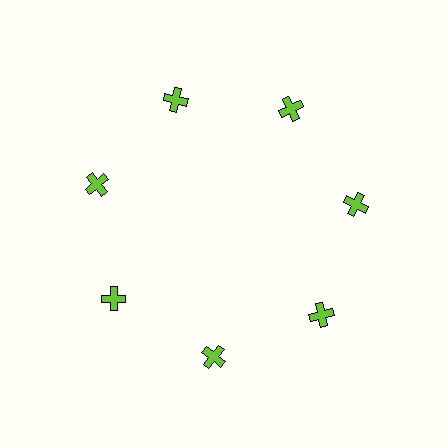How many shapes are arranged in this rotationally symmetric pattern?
There are 7 shapes, arranged in 7 groups of 1.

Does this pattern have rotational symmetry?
Yes, this pattern has 7-fold rotational symmetry. It looks the same after rotating 51 degrees around the center.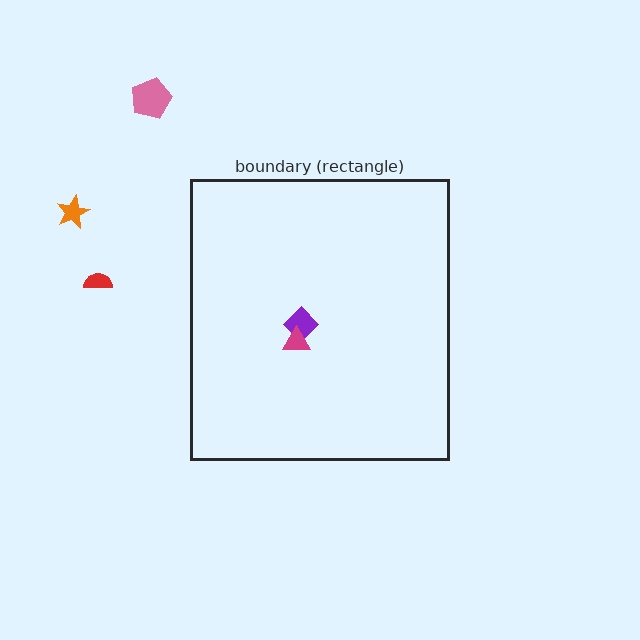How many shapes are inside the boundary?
2 inside, 3 outside.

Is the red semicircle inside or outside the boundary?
Outside.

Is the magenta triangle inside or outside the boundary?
Inside.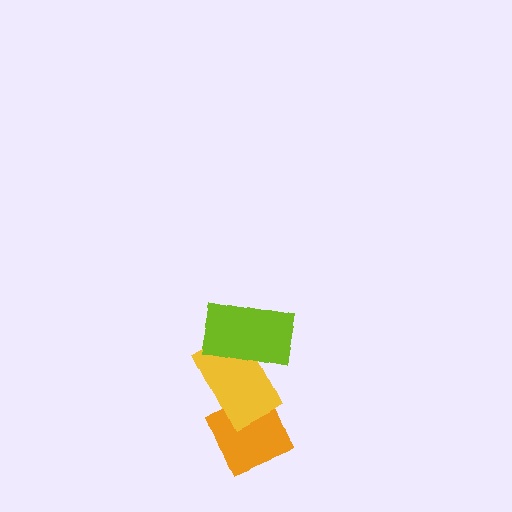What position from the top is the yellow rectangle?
The yellow rectangle is 2nd from the top.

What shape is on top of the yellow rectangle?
The lime rectangle is on top of the yellow rectangle.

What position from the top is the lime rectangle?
The lime rectangle is 1st from the top.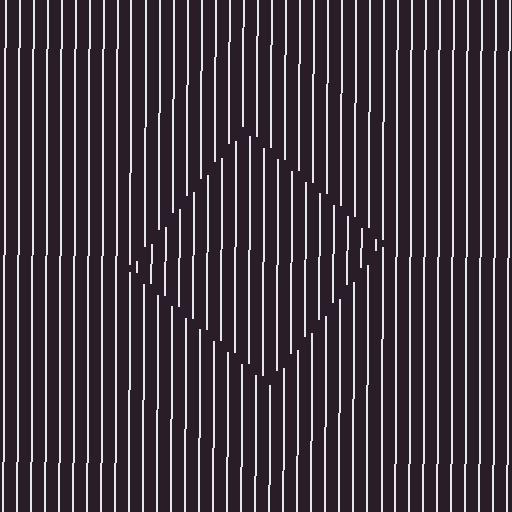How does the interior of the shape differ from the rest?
The interior of the shape contains the same grating, shifted by half a period — the contour is defined by the phase discontinuity where line-ends from the inner and outer gratings abut.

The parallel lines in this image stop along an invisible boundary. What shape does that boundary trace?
An illusory square. The interior of the shape contains the same grating, shifted by half a period — the contour is defined by the phase discontinuity where line-ends from the inner and outer gratings abut.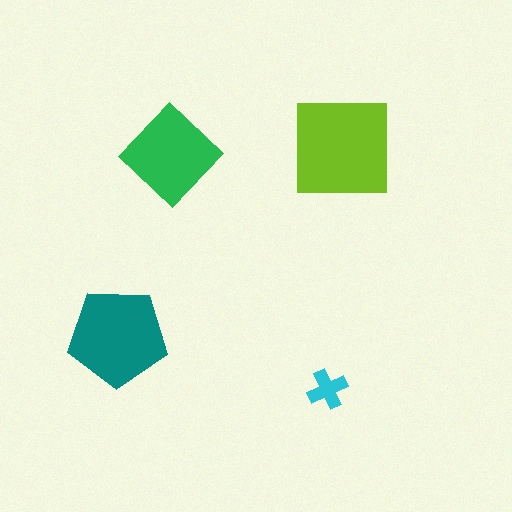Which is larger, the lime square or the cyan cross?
The lime square.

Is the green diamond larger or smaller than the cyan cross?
Larger.